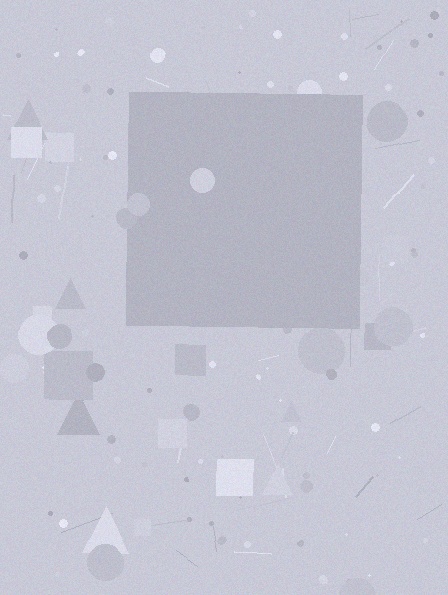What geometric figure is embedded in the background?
A square is embedded in the background.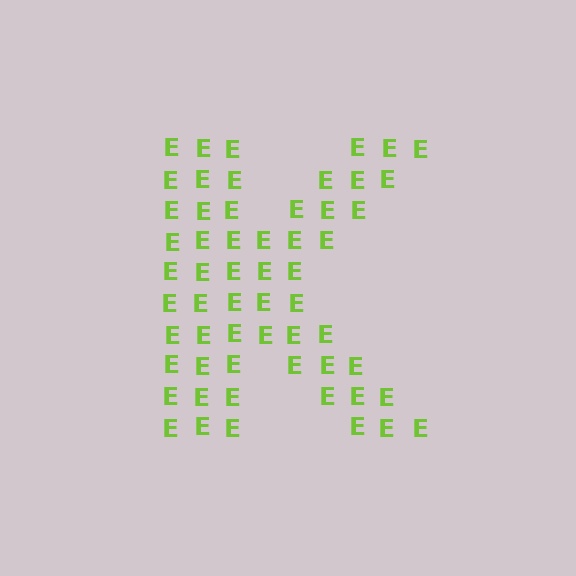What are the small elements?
The small elements are letter E's.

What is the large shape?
The large shape is the letter K.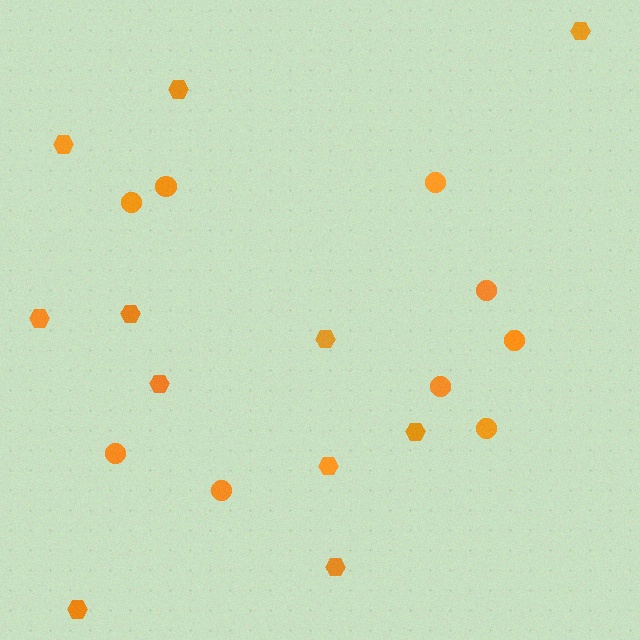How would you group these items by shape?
There are 2 groups: one group of circles (9) and one group of hexagons (11).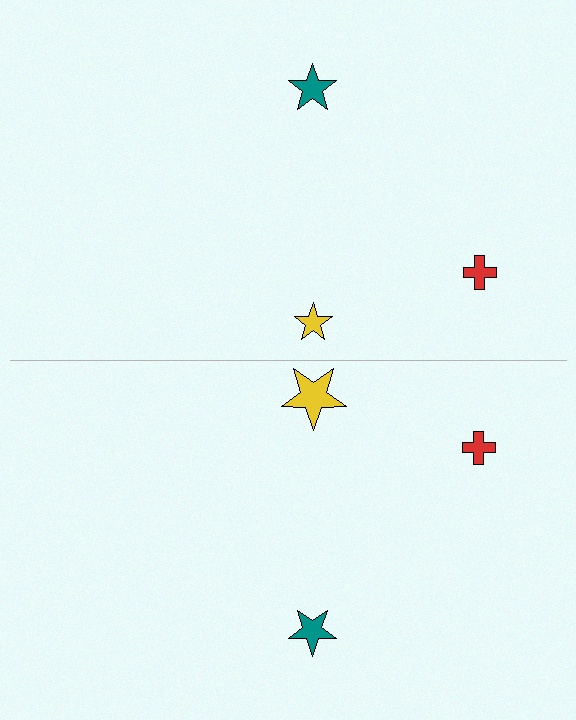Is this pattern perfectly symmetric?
No, the pattern is not perfectly symmetric. The yellow star on the bottom side has a different size than its mirror counterpart.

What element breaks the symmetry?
The yellow star on the bottom side has a different size than its mirror counterpart.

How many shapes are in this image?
There are 6 shapes in this image.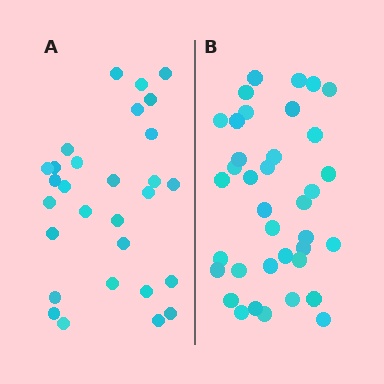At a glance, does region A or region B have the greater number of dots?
Region B (the right region) has more dots.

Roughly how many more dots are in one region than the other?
Region B has roughly 8 or so more dots than region A.